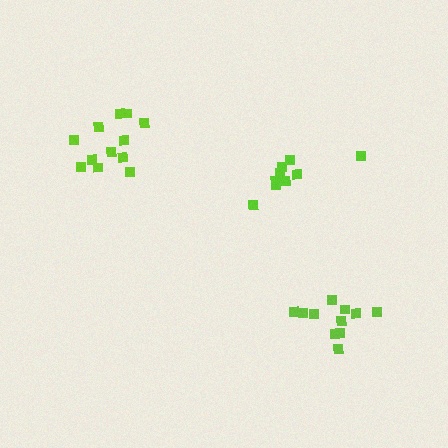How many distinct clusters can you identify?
There are 3 distinct clusters.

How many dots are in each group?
Group 1: 9 dots, Group 2: 11 dots, Group 3: 12 dots (32 total).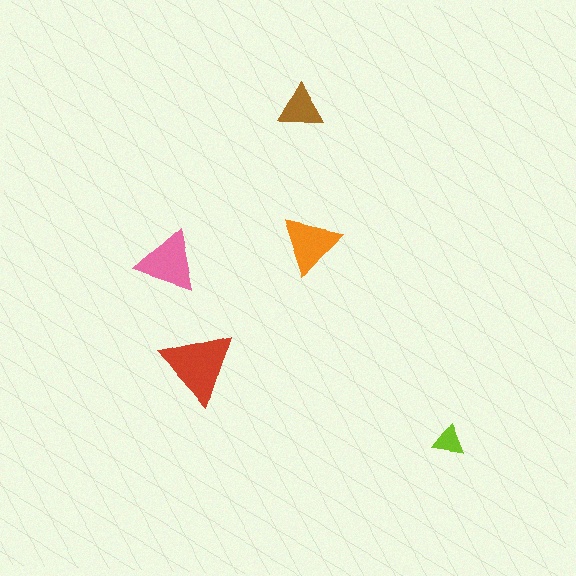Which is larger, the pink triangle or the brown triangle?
The pink one.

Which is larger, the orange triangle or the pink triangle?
The pink one.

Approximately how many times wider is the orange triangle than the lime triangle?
About 2 times wider.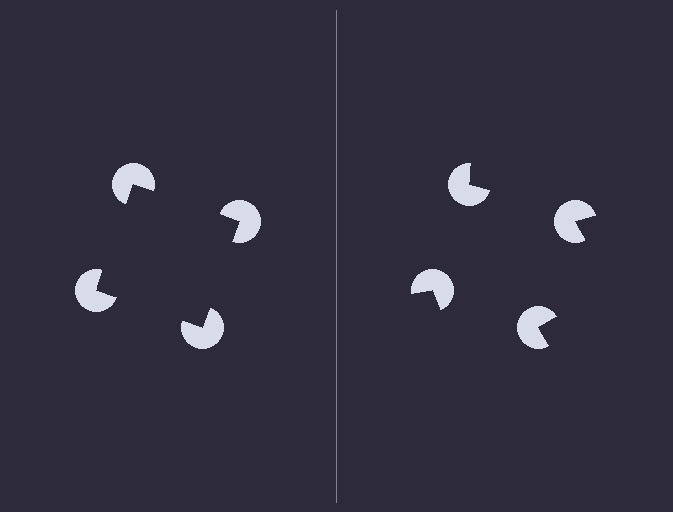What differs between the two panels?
The pac-man discs are positioned identically on both sides; only the wedge orientations differ. On the left they align to a square; on the right they are misaligned.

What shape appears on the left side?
An illusory square.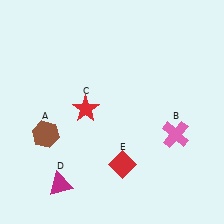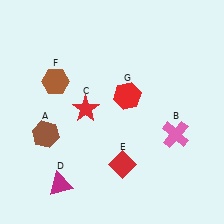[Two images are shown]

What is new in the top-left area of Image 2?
A brown hexagon (F) was added in the top-left area of Image 2.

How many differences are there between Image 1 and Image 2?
There are 2 differences between the two images.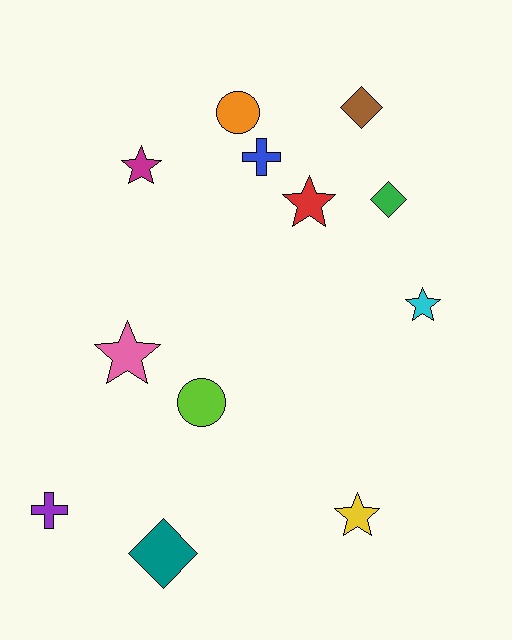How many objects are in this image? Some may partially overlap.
There are 12 objects.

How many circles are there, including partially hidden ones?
There are 2 circles.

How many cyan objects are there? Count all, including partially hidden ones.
There is 1 cyan object.